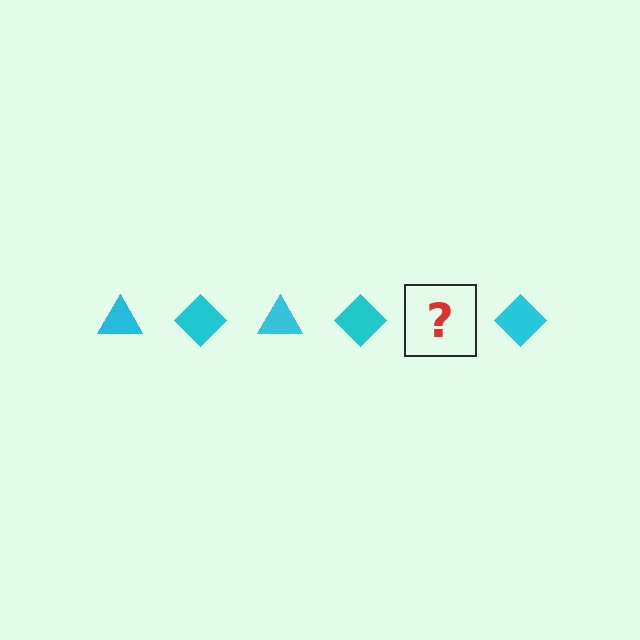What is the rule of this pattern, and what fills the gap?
The rule is that the pattern cycles through triangle, diamond shapes in cyan. The gap should be filled with a cyan triangle.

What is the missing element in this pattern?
The missing element is a cyan triangle.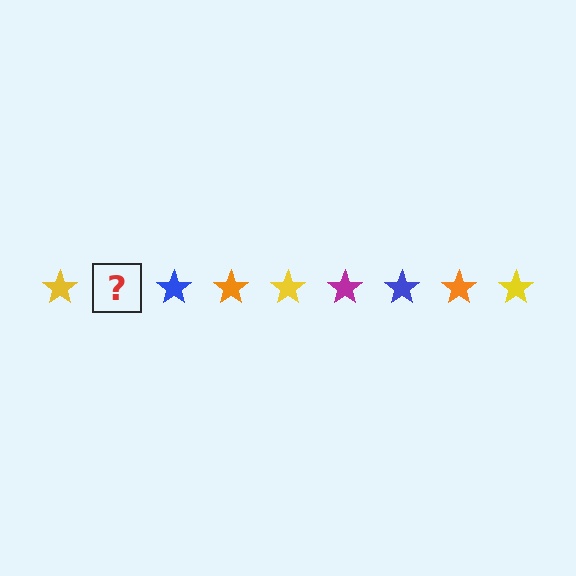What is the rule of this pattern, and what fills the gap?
The rule is that the pattern cycles through yellow, magenta, blue, orange stars. The gap should be filled with a magenta star.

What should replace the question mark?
The question mark should be replaced with a magenta star.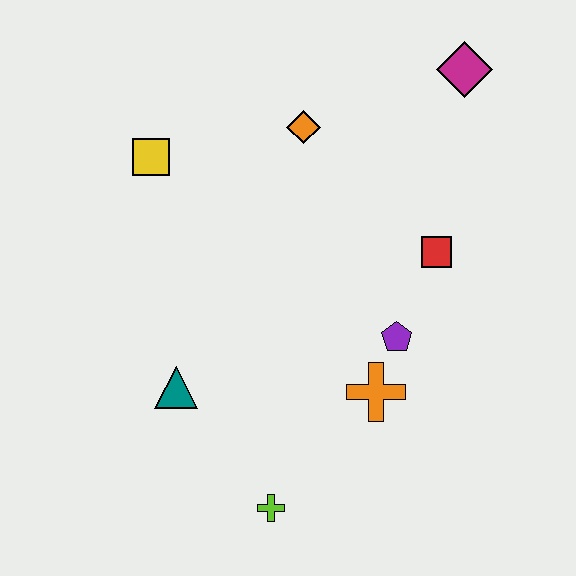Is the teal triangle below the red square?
Yes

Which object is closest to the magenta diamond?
The orange diamond is closest to the magenta diamond.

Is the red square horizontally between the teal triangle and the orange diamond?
No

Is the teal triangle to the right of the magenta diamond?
No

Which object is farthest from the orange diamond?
The lime cross is farthest from the orange diamond.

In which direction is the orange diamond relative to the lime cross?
The orange diamond is above the lime cross.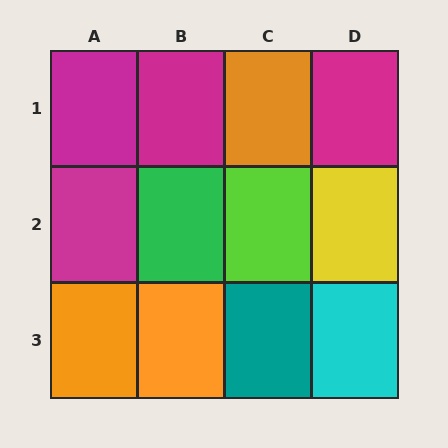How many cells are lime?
1 cell is lime.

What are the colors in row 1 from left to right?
Magenta, magenta, orange, magenta.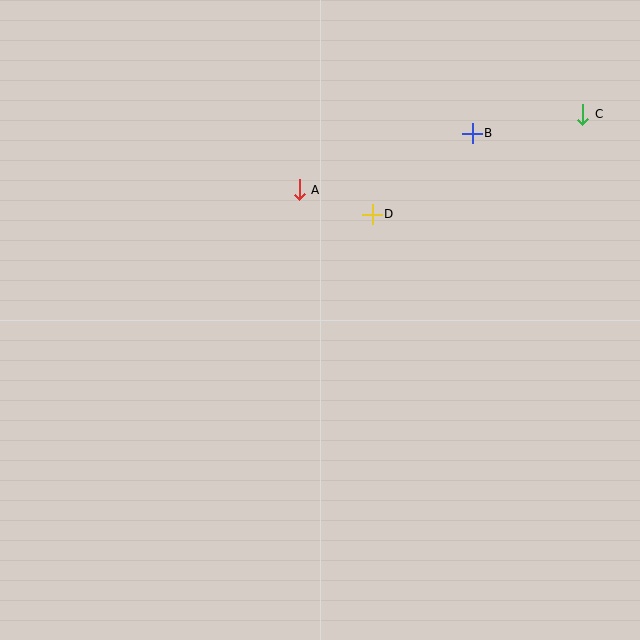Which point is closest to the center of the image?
Point D at (372, 214) is closest to the center.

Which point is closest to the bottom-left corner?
Point A is closest to the bottom-left corner.